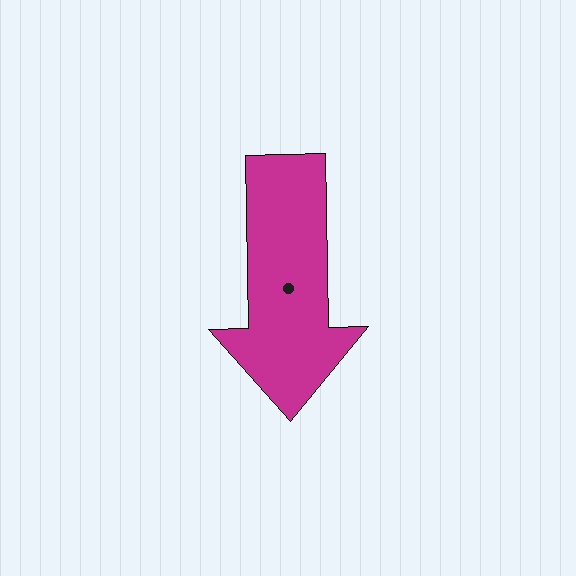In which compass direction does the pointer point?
South.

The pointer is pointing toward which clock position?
Roughly 6 o'clock.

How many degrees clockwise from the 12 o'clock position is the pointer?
Approximately 179 degrees.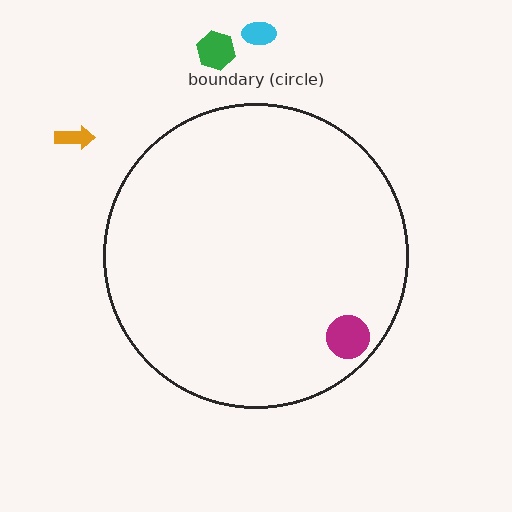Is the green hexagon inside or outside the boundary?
Outside.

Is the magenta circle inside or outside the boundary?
Inside.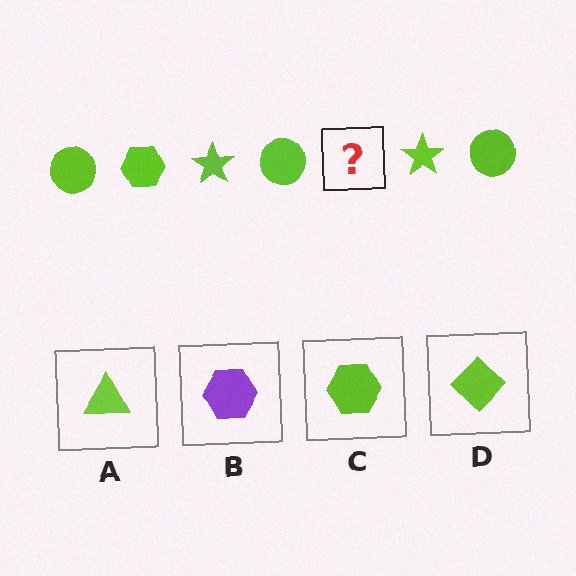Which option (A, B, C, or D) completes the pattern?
C.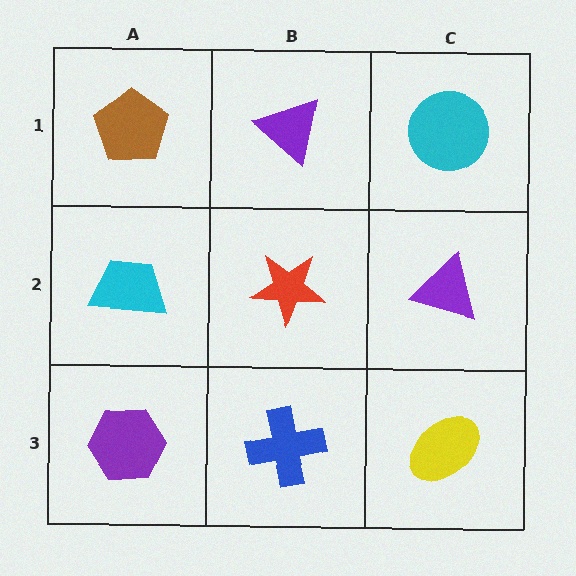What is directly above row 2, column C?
A cyan circle.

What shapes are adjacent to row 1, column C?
A purple triangle (row 2, column C), a purple triangle (row 1, column B).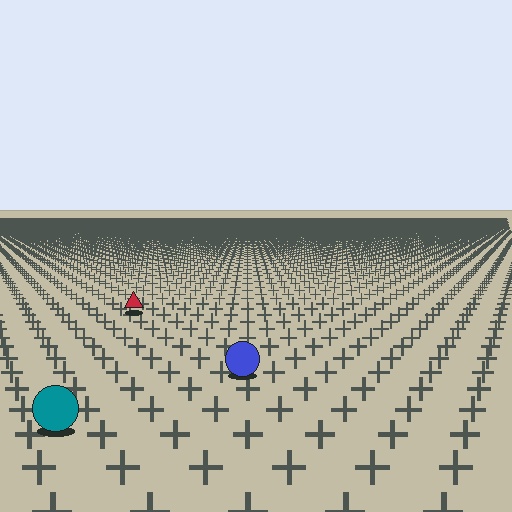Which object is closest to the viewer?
The teal circle is closest. The texture marks near it are larger and more spread out.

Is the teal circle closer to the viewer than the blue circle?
Yes. The teal circle is closer — you can tell from the texture gradient: the ground texture is coarser near it.